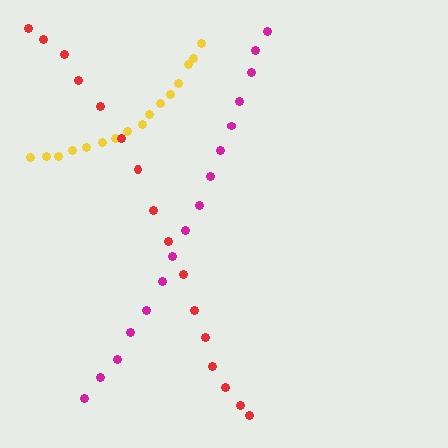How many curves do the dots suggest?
There are 3 distinct paths.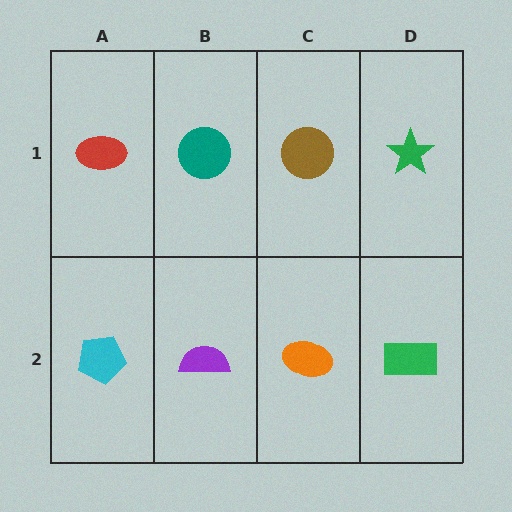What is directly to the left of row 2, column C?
A purple semicircle.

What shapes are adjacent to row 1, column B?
A purple semicircle (row 2, column B), a red ellipse (row 1, column A), a brown circle (row 1, column C).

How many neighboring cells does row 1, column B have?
3.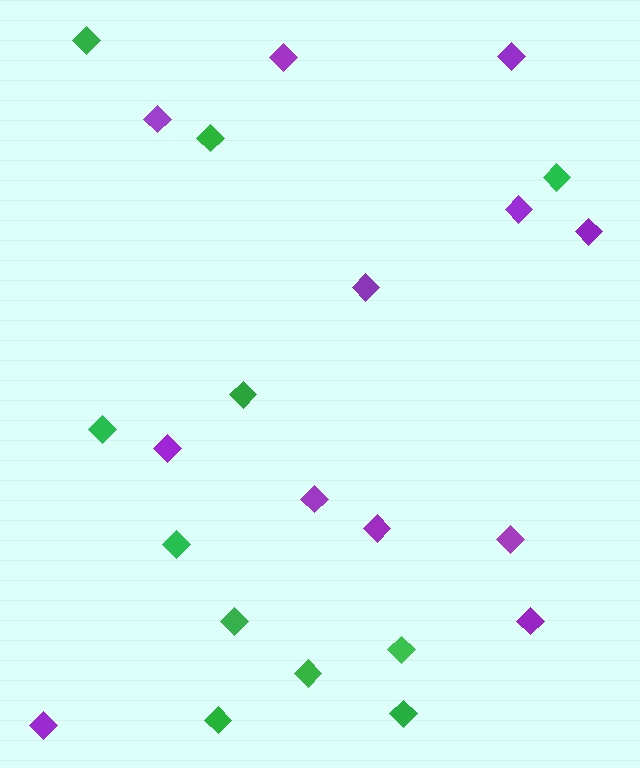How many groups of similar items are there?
There are 2 groups: one group of purple diamonds (12) and one group of green diamonds (11).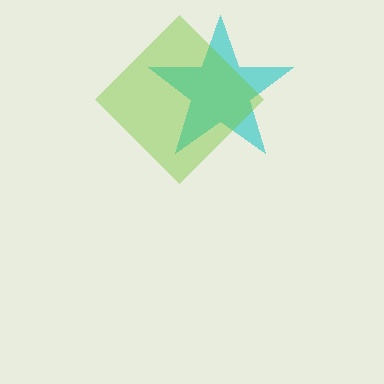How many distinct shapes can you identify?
There are 2 distinct shapes: a cyan star, a lime diamond.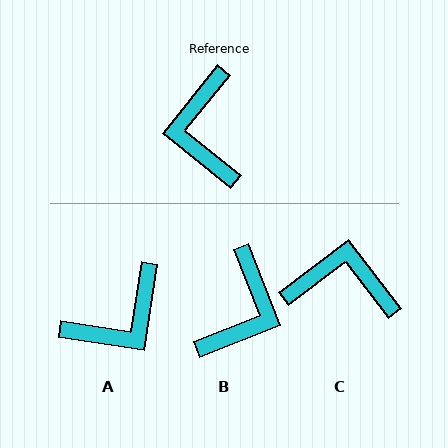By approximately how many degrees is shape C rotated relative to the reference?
Approximately 104 degrees clockwise.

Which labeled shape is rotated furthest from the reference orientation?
B, about 150 degrees away.